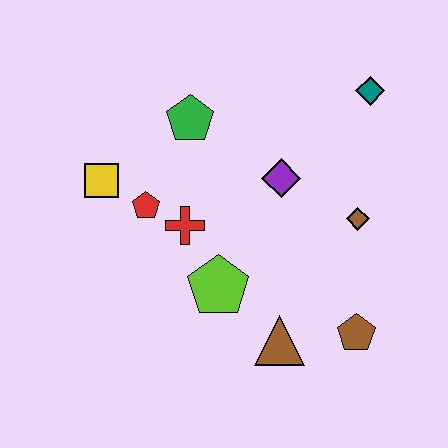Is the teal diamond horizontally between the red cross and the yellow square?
No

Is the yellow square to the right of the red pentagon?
No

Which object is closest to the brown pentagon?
The brown triangle is closest to the brown pentagon.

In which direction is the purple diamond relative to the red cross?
The purple diamond is to the right of the red cross.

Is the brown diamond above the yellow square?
No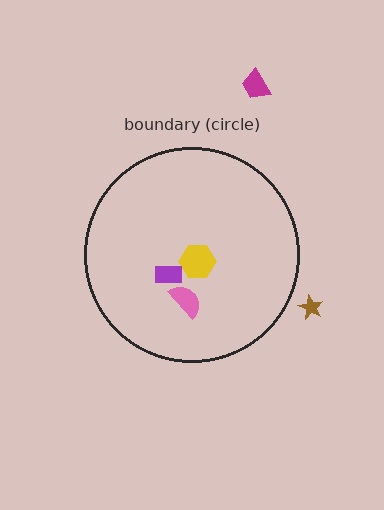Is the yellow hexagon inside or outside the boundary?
Inside.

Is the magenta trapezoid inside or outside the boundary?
Outside.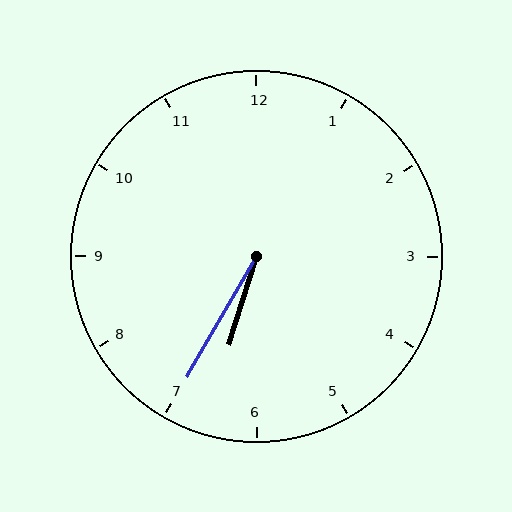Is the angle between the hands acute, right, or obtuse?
It is acute.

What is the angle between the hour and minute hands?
Approximately 12 degrees.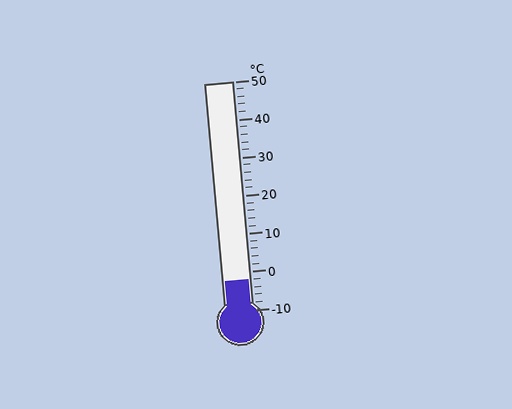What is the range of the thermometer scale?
The thermometer scale ranges from -10°C to 50°C.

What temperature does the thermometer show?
The thermometer shows approximately -2°C.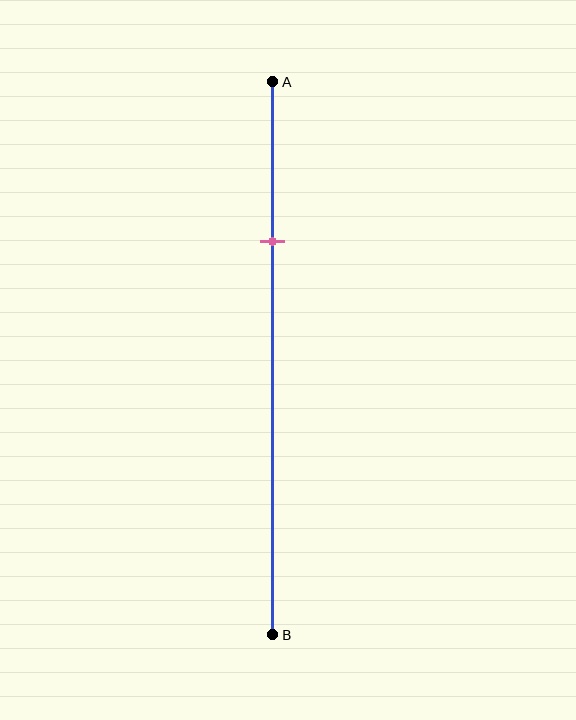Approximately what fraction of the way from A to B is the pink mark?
The pink mark is approximately 30% of the way from A to B.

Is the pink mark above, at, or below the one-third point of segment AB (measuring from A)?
The pink mark is above the one-third point of segment AB.